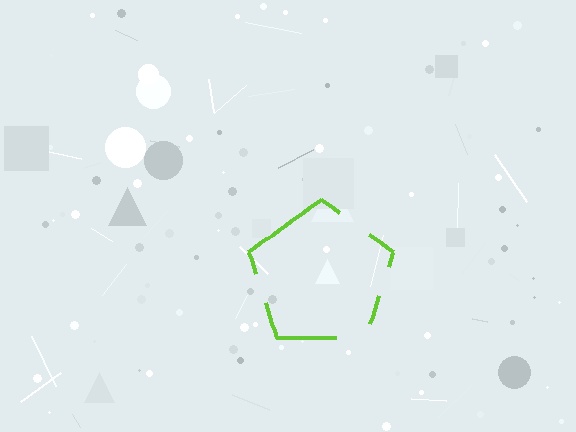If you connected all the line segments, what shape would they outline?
They would outline a pentagon.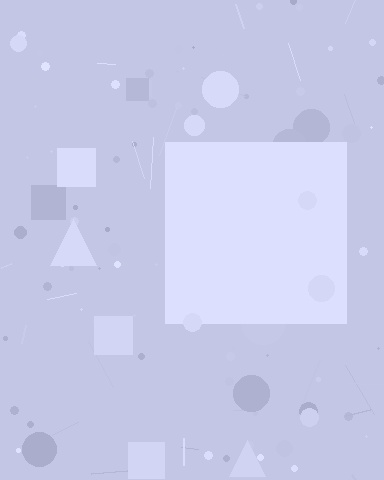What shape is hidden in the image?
A square is hidden in the image.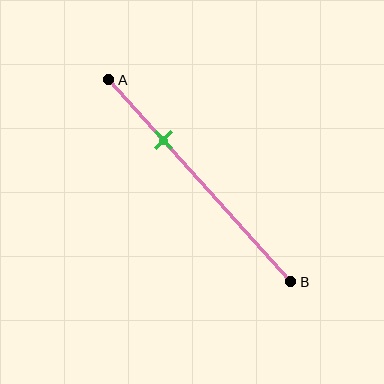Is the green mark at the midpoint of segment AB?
No, the mark is at about 30% from A, not at the 50% midpoint.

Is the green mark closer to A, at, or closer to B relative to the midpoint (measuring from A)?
The green mark is closer to point A than the midpoint of segment AB.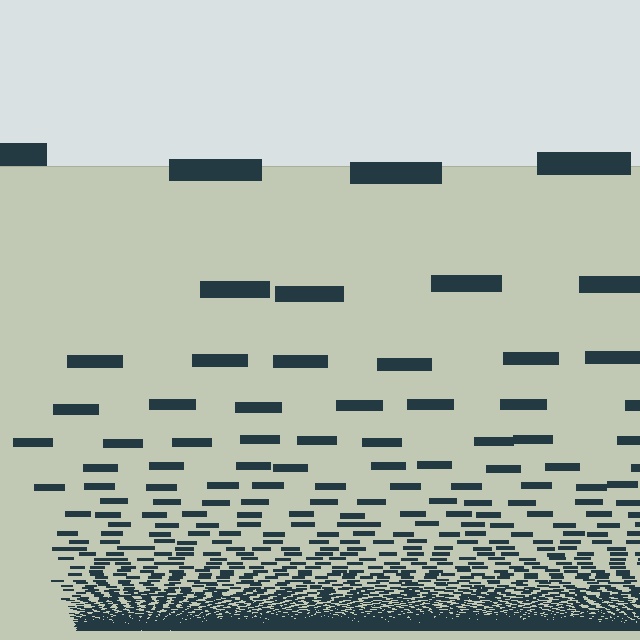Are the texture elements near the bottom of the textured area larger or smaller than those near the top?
Smaller. The gradient is inverted — elements near the bottom are smaller and denser.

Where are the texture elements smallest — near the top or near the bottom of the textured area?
Near the bottom.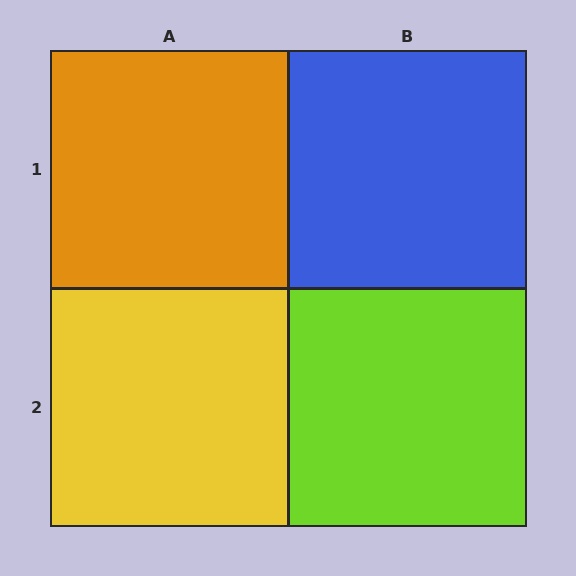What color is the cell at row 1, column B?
Blue.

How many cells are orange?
1 cell is orange.